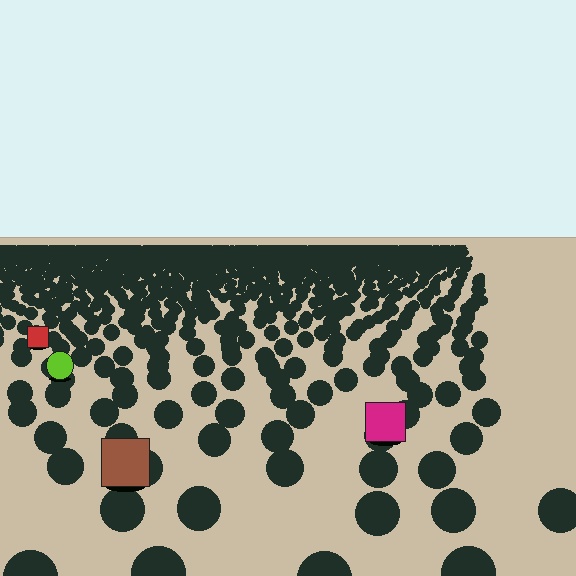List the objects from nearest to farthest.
From nearest to farthest: the brown square, the magenta square, the lime circle, the red square.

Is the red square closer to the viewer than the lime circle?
No. The lime circle is closer — you can tell from the texture gradient: the ground texture is coarser near it.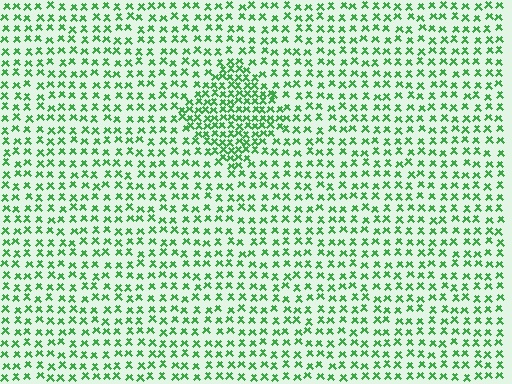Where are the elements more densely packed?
The elements are more densely packed inside the diamond boundary.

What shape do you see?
I see a diamond.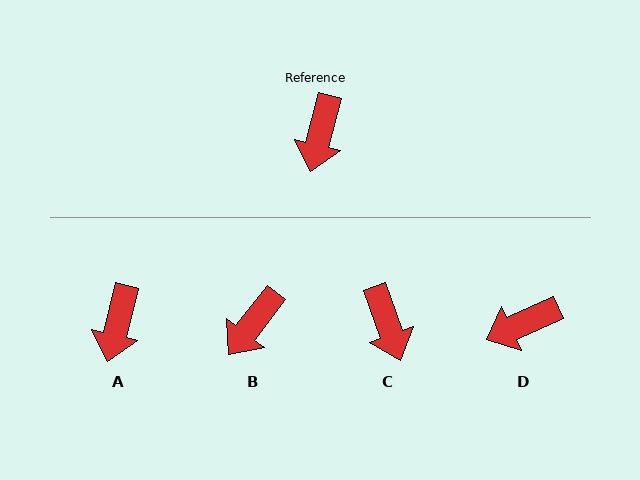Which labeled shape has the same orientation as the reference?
A.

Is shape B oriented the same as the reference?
No, it is off by about 23 degrees.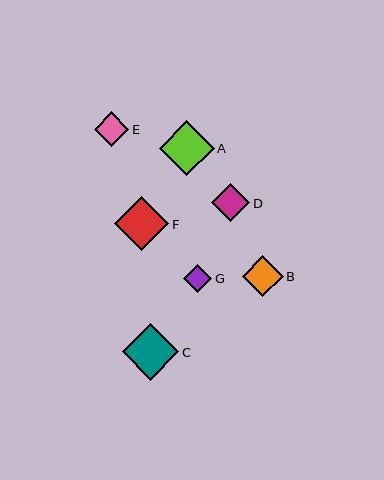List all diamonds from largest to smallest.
From largest to smallest: C, A, F, B, D, E, G.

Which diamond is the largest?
Diamond C is the largest with a size of approximately 57 pixels.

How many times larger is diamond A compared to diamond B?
Diamond A is approximately 1.3 times the size of diamond B.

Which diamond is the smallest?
Diamond G is the smallest with a size of approximately 28 pixels.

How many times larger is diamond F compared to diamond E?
Diamond F is approximately 1.6 times the size of diamond E.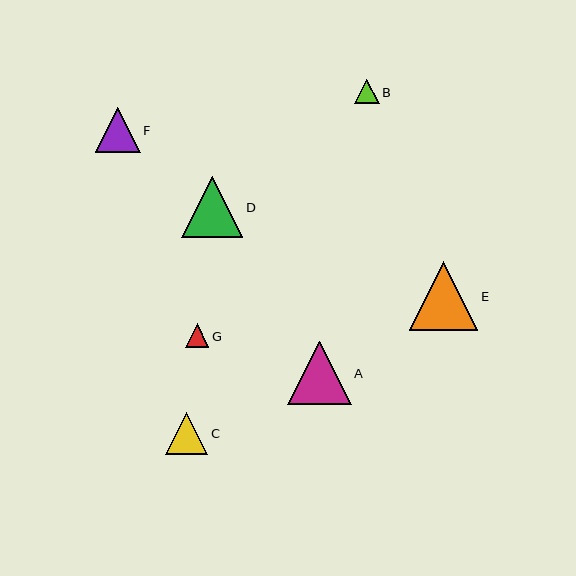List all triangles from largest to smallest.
From largest to smallest: E, A, D, F, C, B, G.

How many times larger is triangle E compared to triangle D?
Triangle E is approximately 1.1 times the size of triangle D.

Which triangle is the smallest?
Triangle G is the smallest with a size of approximately 24 pixels.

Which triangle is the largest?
Triangle E is the largest with a size of approximately 69 pixels.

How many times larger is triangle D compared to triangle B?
Triangle D is approximately 2.5 times the size of triangle B.